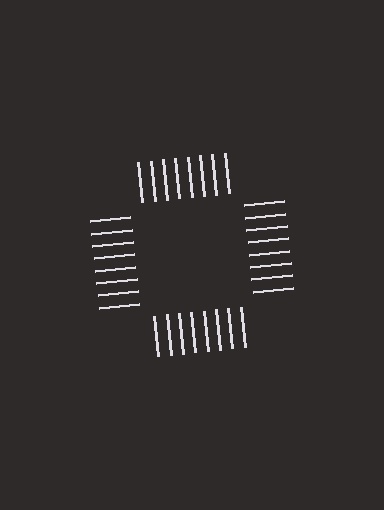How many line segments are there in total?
32 — 8 along each of the 4 edges.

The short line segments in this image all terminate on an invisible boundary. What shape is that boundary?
An illusory square — the line segments terminate on its edges but no continuous stroke is drawn.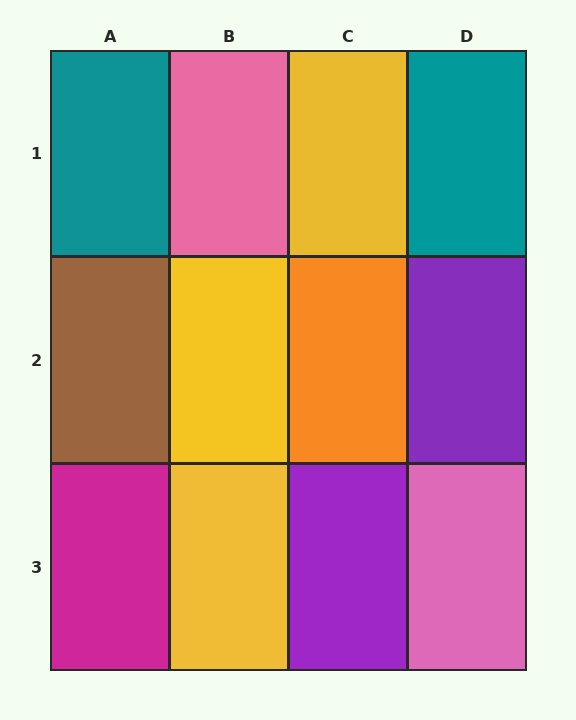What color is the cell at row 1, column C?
Yellow.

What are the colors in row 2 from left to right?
Brown, yellow, orange, purple.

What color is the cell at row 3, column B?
Yellow.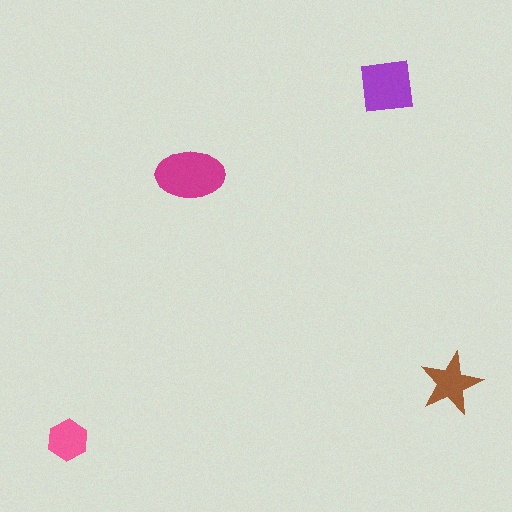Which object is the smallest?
The pink hexagon.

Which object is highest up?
The purple square is topmost.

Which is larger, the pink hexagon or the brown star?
The brown star.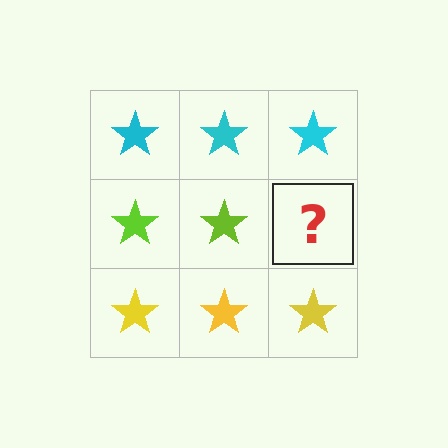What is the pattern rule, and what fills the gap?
The rule is that each row has a consistent color. The gap should be filled with a lime star.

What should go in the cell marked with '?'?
The missing cell should contain a lime star.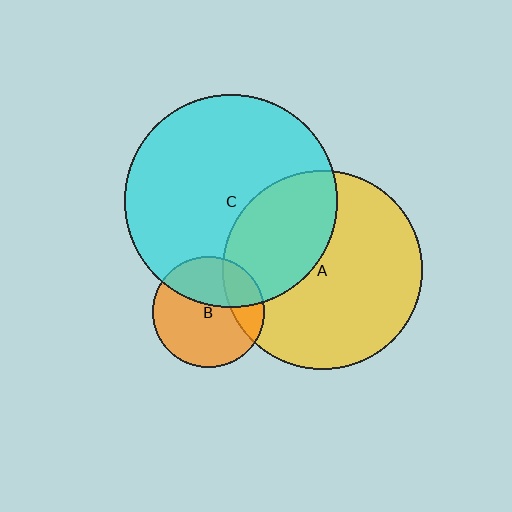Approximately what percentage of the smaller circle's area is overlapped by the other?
Approximately 35%.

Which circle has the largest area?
Circle C (cyan).